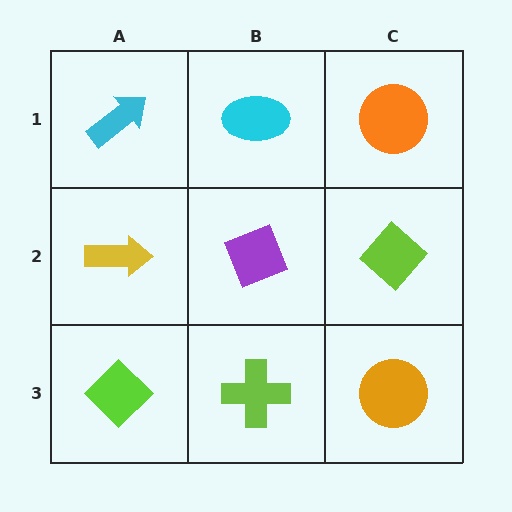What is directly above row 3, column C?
A lime diamond.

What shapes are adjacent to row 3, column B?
A purple diamond (row 2, column B), a lime diamond (row 3, column A), an orange circle (row 3, column C).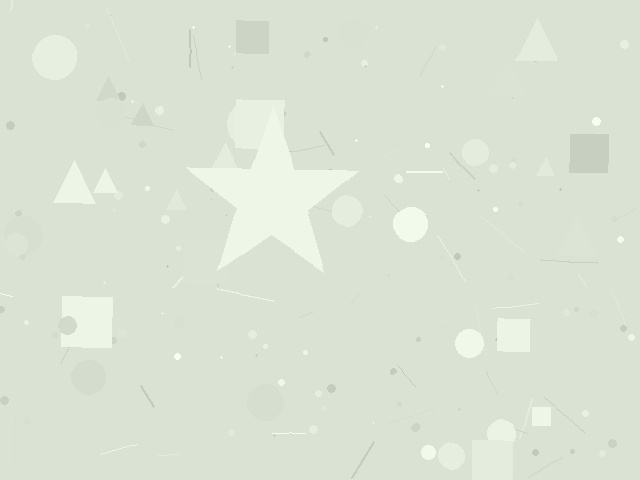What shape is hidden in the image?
A star is hidden in the image.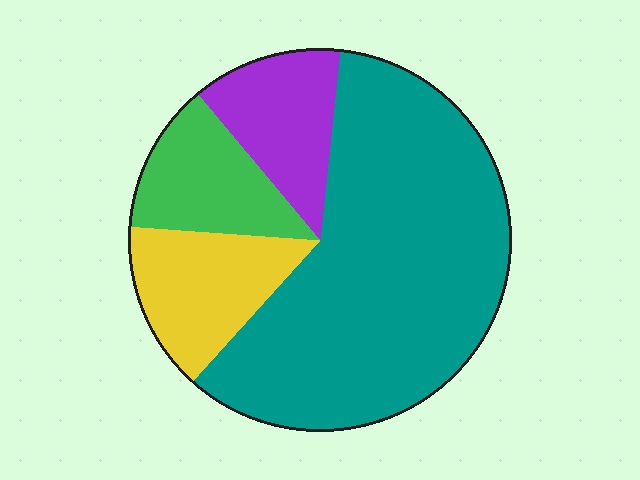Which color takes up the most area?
Teal, at roughly 60%.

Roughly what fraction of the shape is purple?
Purple covers 13% of the shape.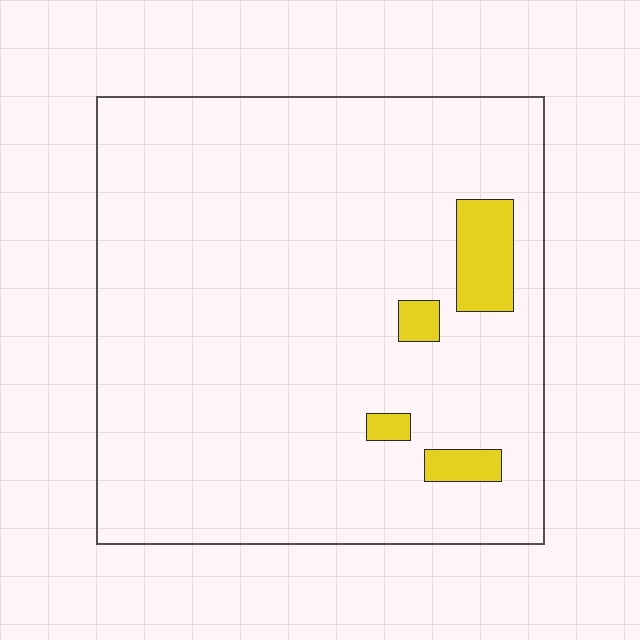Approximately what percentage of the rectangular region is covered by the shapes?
Approximately 5%.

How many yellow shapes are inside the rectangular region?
4.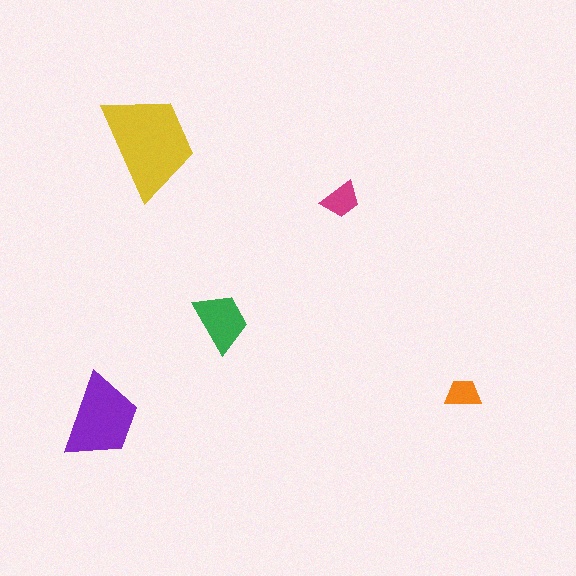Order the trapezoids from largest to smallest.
the yellow one, the purple one, the green one, the magenta one, the orange one.